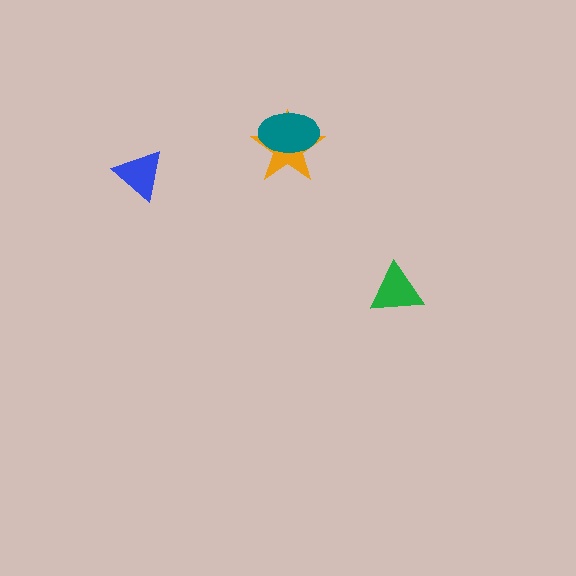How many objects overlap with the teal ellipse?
1 object overlaps with the teal ellipse.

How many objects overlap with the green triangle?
0 objects overlap with the green triangle.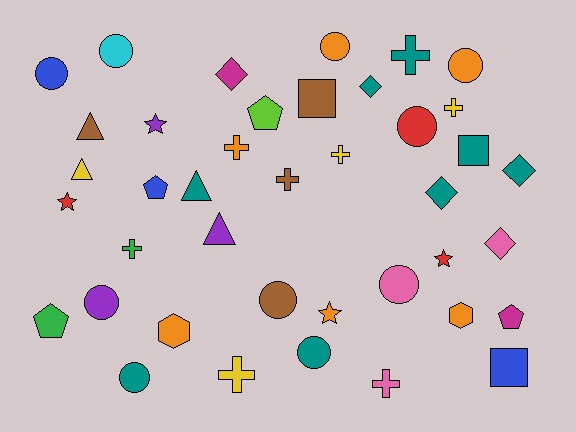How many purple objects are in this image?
There are 3 purple objects.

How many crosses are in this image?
There are 8 crosses.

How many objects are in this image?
There are 40 objects.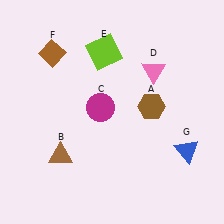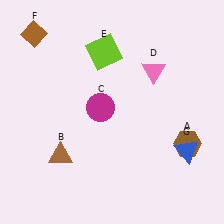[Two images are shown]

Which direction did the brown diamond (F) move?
The brown diamond (F) moved up.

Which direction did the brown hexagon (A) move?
The brown hexagon (A) moved down.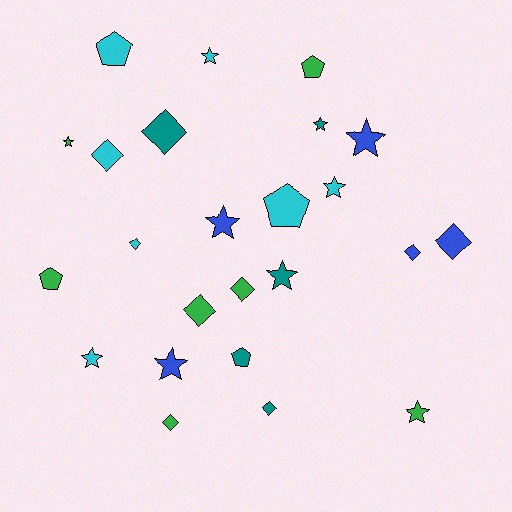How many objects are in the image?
There are 24 objects.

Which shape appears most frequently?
Star, with 10 objects.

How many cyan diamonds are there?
There are 2 cyan diamonds.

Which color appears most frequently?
Cyan, with 7 objects.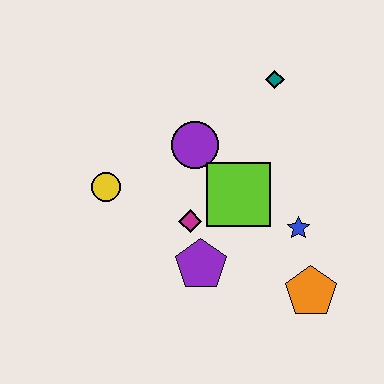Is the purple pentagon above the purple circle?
No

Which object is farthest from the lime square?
The yellow circle is farthest from the lime square.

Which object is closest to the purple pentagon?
The magenta diamond is closest to the purple pentagon.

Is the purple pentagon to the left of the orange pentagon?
Yes